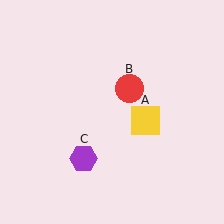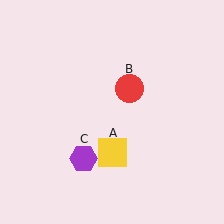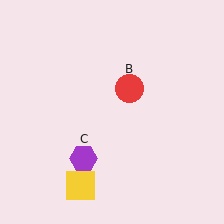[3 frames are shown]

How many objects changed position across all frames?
1 object changed position: yellow square (object A).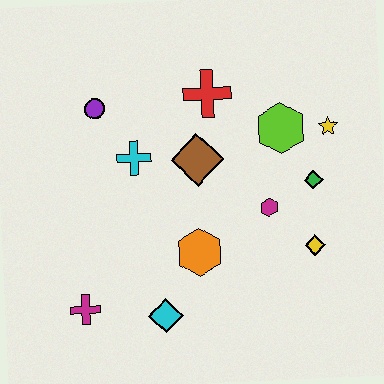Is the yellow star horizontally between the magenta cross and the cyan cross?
No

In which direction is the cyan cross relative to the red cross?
The cyan cross is to the left of the red cross.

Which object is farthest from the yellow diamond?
The purple circle is farthest from the yellow diamond.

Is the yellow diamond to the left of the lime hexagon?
No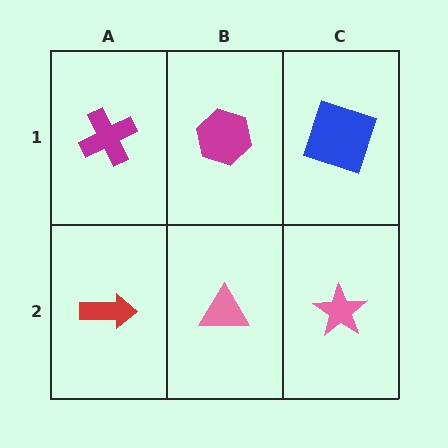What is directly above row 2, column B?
A magenta hexagon.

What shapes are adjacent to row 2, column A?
A magenta cross (row 1, column A), a pink triangle (row 2, column B).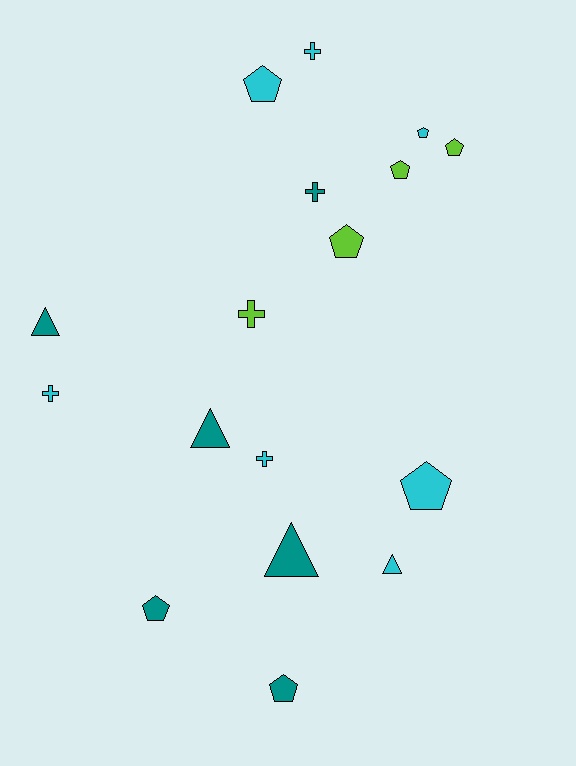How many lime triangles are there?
There are no lime triangles.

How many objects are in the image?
There are 17 objects.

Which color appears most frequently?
Cyan, with 7 objects.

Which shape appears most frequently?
Pentagon, with 8 objects.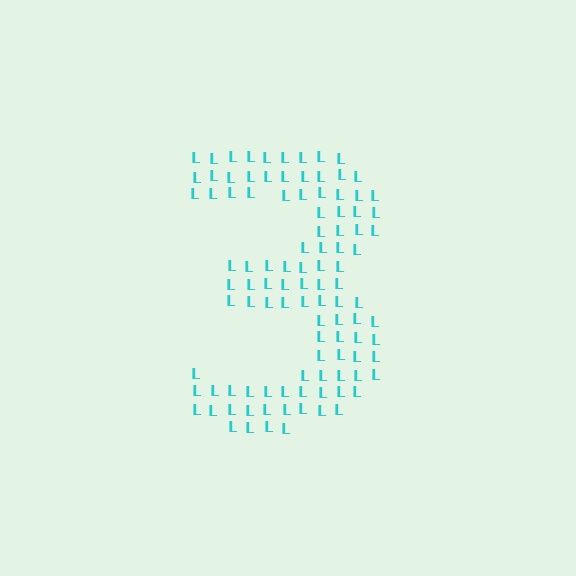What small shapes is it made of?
It is made of small letter L's.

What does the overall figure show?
The overall figure shows the digit 3.